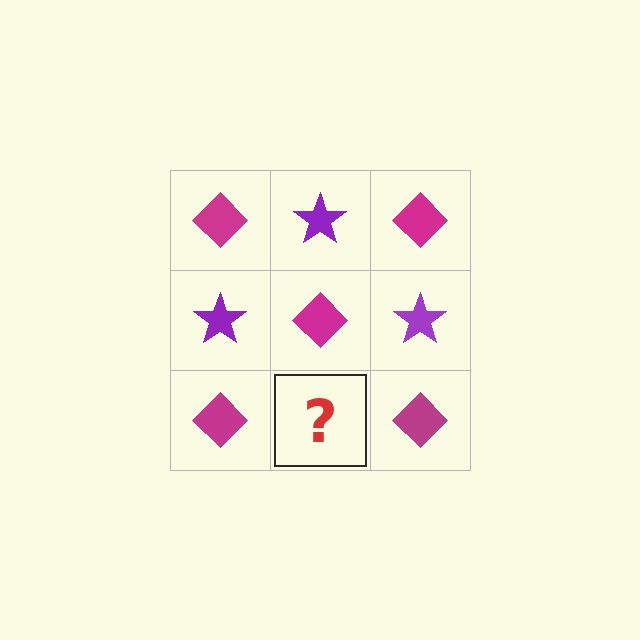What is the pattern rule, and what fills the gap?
The rule is that it alternates magenta diamond and purple star in a checkerboard pattern. The gap should be filled with a purple star.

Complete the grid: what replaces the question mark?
The question mark should be replaced with a purple star.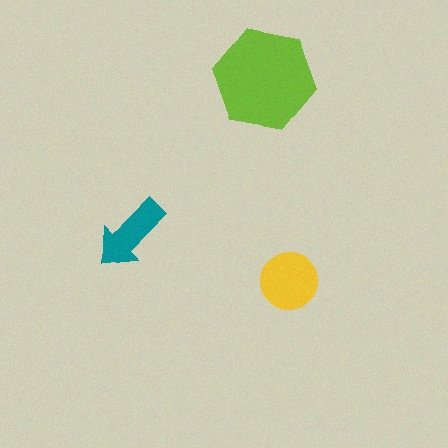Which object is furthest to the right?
The yellow circle is rightmost.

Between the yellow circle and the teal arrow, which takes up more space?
The yellow circle.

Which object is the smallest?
The teal arrow.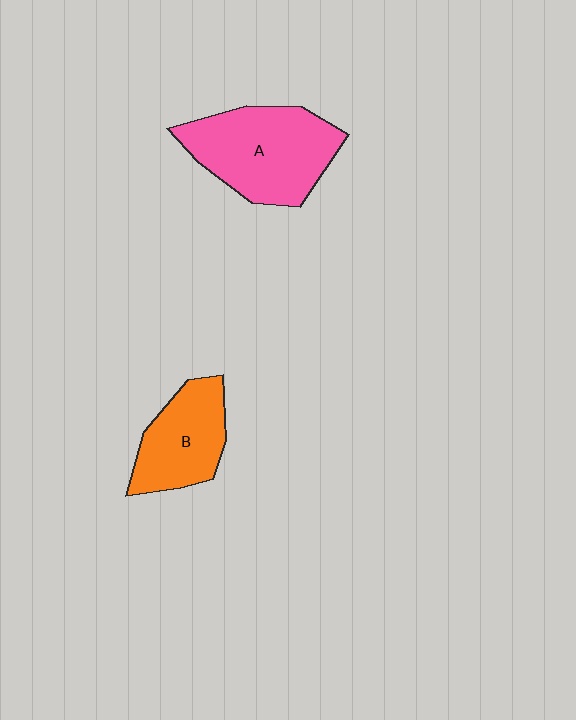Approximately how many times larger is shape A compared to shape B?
Approximately 1.5 times.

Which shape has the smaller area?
Shape B (orange).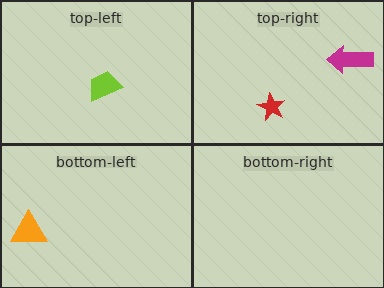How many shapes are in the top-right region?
2.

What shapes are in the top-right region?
The magenta arrow, the red star.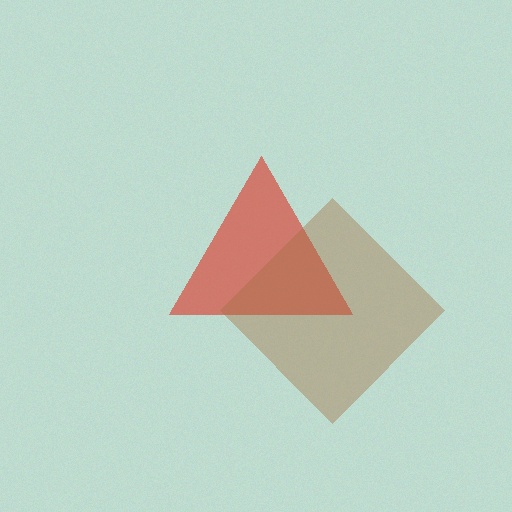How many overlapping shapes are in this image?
There are 2 overlapping shapes in the image.